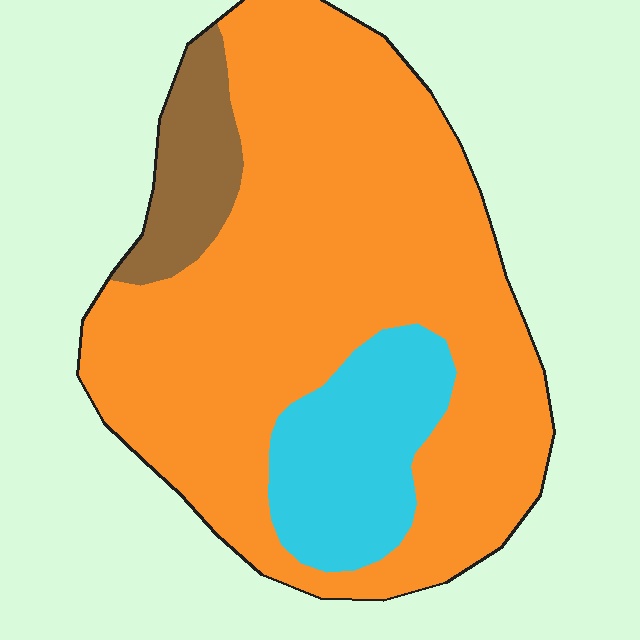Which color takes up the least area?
Brown, at roughly 10%.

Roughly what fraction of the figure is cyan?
Cyan takes up less than a sixth of the figure.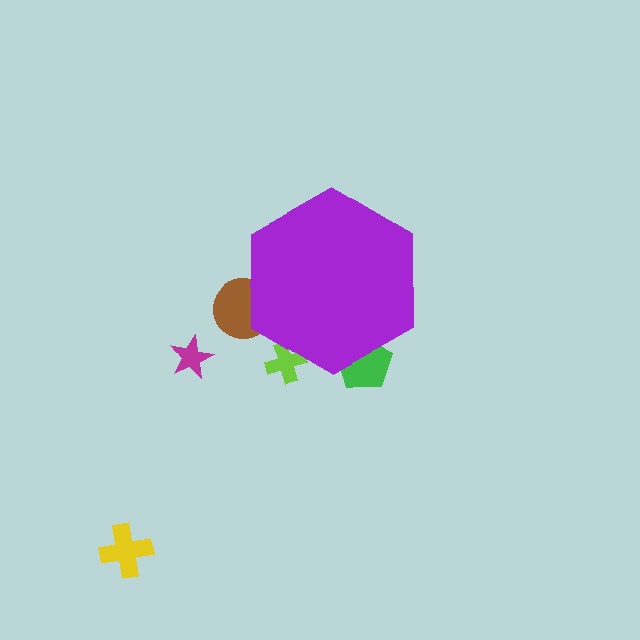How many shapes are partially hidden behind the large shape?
3 shapes are partially hidden.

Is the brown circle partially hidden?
Yes, the brown circle is partially hidden behind the purple hexagon.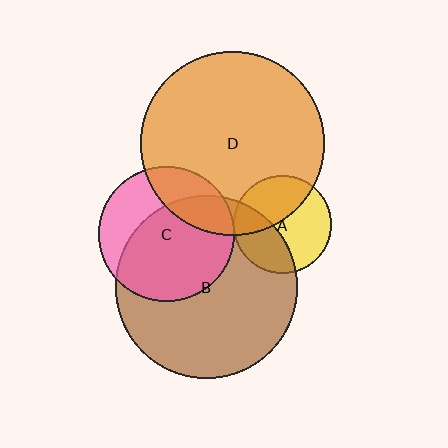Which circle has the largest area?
Circle D (orange).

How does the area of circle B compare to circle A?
Approximately 3.4 times.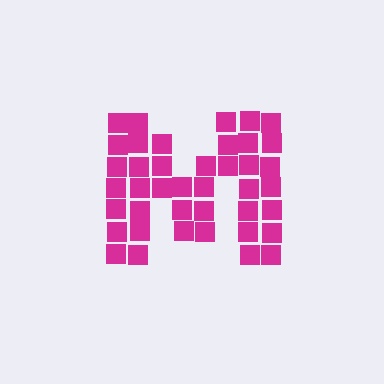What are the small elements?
The small elements are squares.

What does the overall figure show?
The overall figure shows the letter M.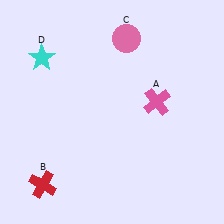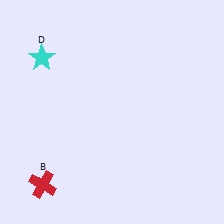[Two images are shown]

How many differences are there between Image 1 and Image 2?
There are 2 differences between the two images.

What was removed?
The pink circle (C), the pink cross (A) were removed in Image 2.